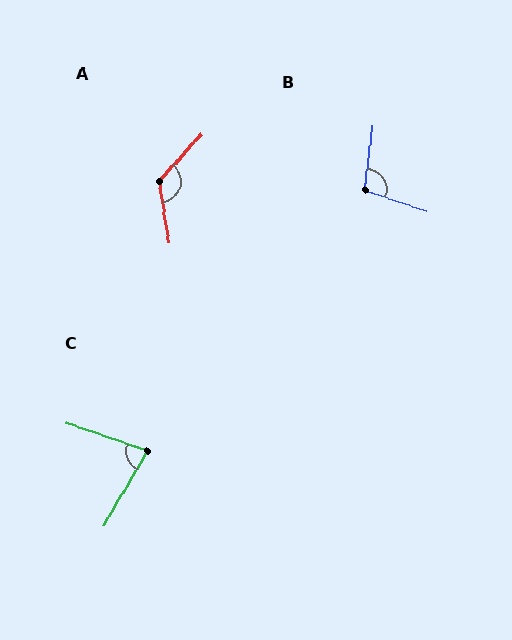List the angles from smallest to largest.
C (78°), B (101°), A (129°).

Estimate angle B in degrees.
Approximately 101 degrees.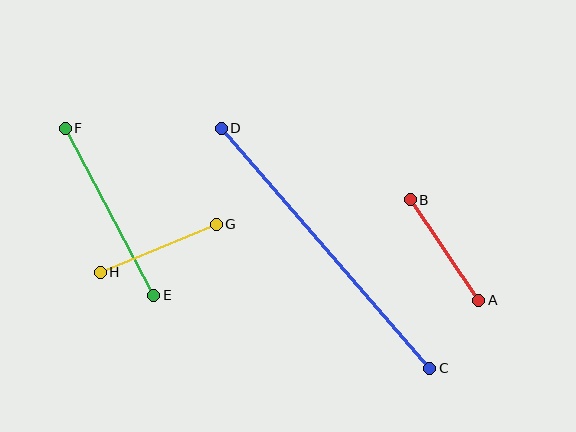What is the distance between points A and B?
The distance is approximately 122 pixels.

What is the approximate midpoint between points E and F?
The midpoint is at approximately (110, 212) pixels.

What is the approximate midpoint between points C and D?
The midpoint is at approximately (325, 248) pixels.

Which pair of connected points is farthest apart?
Points C and D are farthest apart.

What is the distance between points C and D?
The distance is approximately 318 pixels.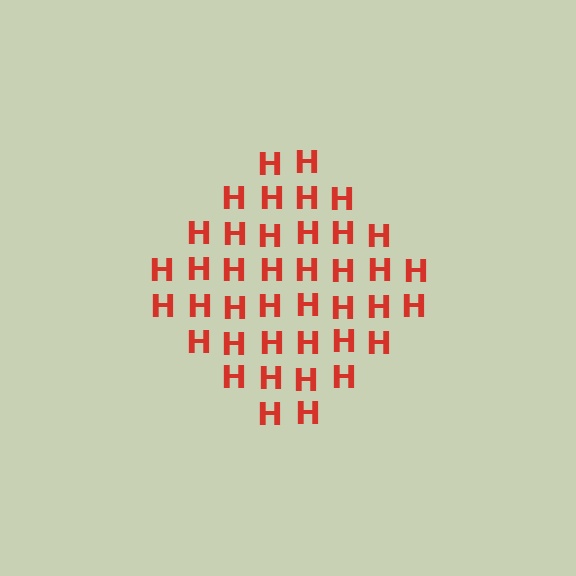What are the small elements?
The small elements are letter H's.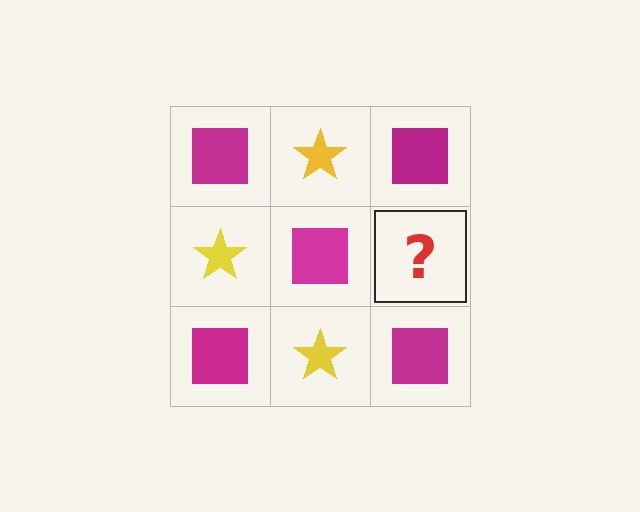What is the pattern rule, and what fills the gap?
The rule is that it alternates magenta square and yellow star in a checkerboard pattern. The gap should be filled with a yellow star.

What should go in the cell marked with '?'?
The missing cell should contain a yellow star.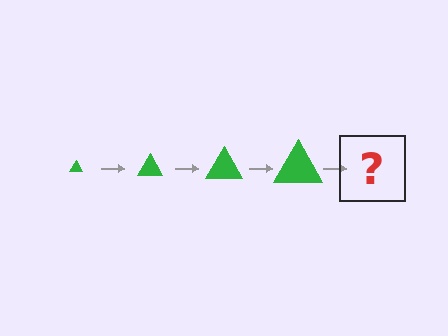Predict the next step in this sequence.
The next step is a green triangle, larger than the previous one.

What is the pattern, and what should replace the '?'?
The pattern is that the triangle gets progressively larger each step. The '?' should be a green triangle, larger than the previous one.